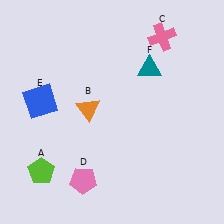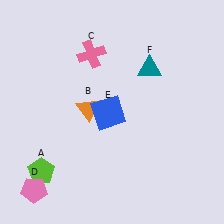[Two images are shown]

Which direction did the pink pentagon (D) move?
The pink pentagon (D) moved left.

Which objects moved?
The objects that moved are: the pink cross (C), the pink pentagon (D), the blue square (E).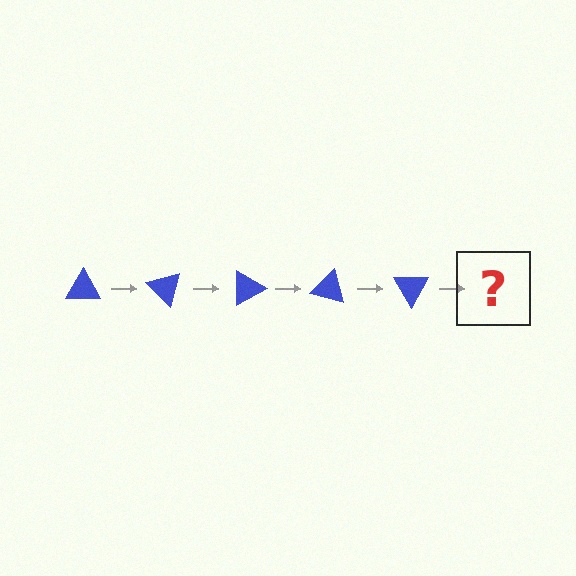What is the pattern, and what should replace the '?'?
The pattern is that the triangle rotates 45 degrees each step. The '?' should be a blue triangle rotated 225 degrees.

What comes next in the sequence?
The next element should be a blue triangle rotated 225 degrees.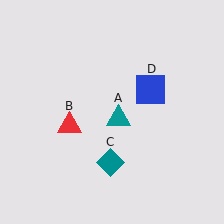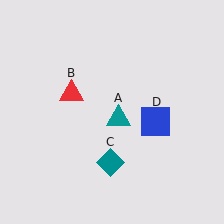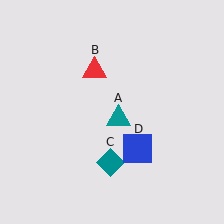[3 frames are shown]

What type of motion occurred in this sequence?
The red triangle (object B), blue square (object D) rotated clockwise around the center of the scene.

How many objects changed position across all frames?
2 objects changed position: red triangle (object B), blue square (object D).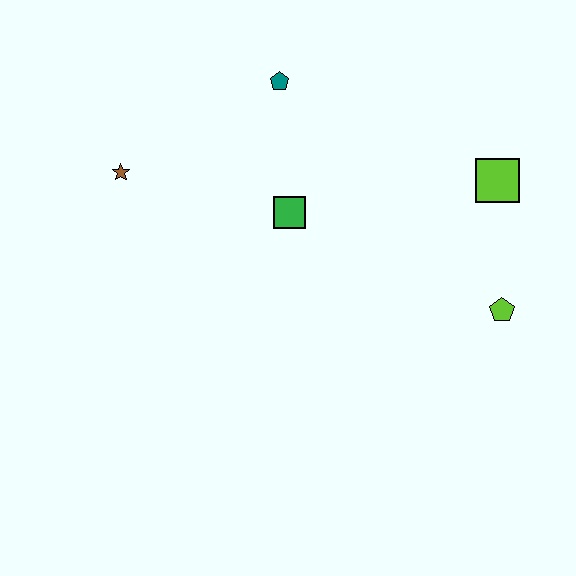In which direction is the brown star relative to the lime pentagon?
The brown star is to the left of the lime pentagon.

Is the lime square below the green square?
No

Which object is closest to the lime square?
The lime pentagon is closest to the lime square.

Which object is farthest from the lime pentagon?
The brown star is farthest from the lime pentagon.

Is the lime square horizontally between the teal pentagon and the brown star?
No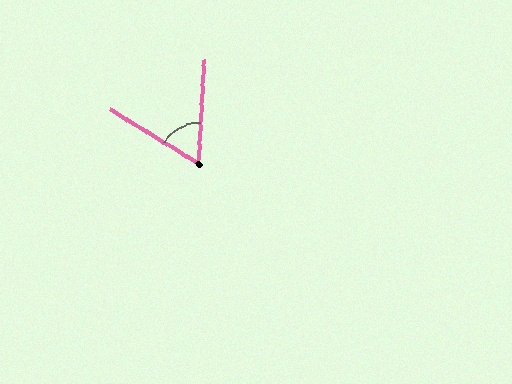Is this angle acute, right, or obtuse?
It is acute.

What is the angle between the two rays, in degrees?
Approximately 61 degrees.